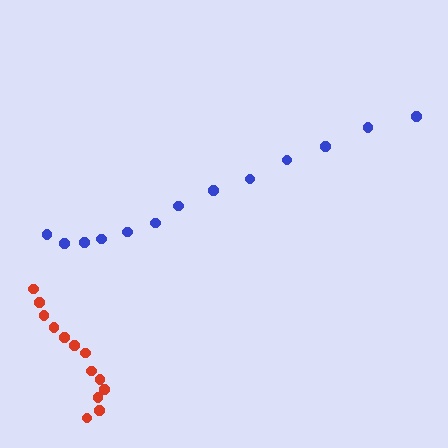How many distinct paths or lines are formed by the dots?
There are 2 distinct paths.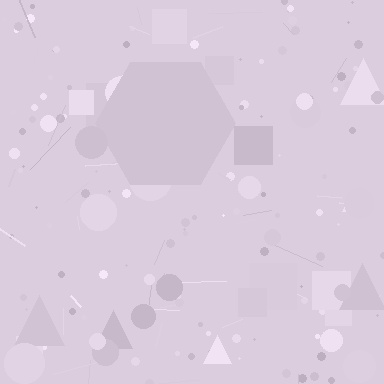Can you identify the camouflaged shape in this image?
The camouflaged shape is a hexagon.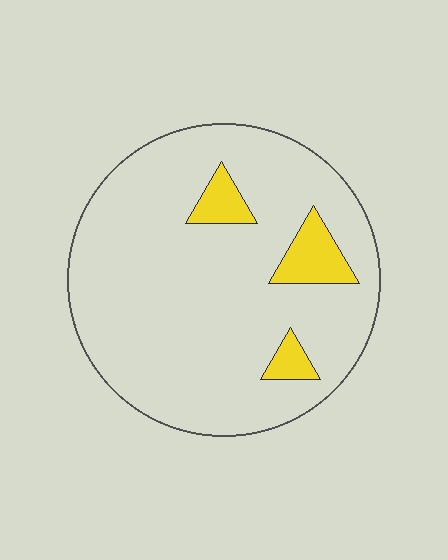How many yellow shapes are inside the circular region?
3.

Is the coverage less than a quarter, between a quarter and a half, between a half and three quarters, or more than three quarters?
Less than a quarter.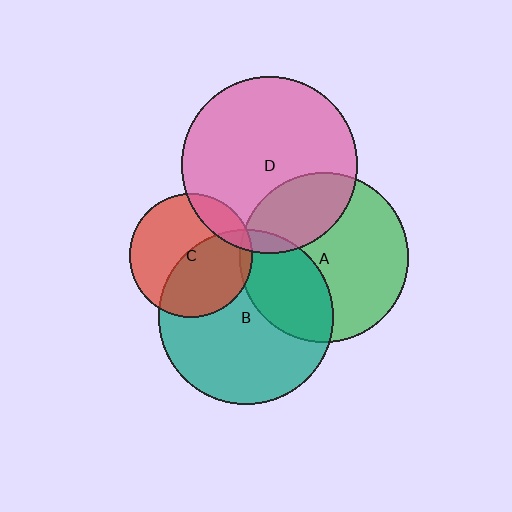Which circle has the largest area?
Circle D (pink).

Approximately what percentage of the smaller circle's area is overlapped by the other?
Approximately 25%.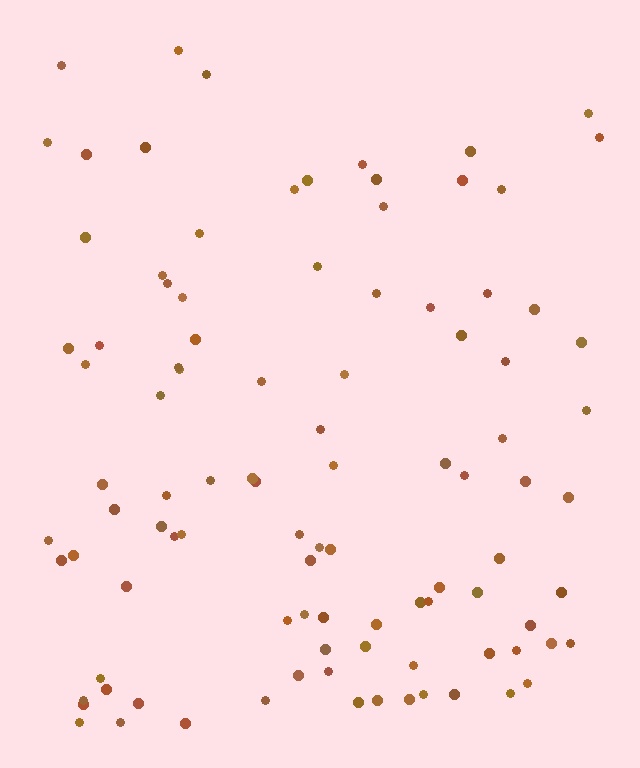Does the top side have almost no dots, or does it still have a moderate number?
Still a moderate number, just noticeably fewer than the bottom.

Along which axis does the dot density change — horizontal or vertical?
Vertical.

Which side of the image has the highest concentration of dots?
The bottom.